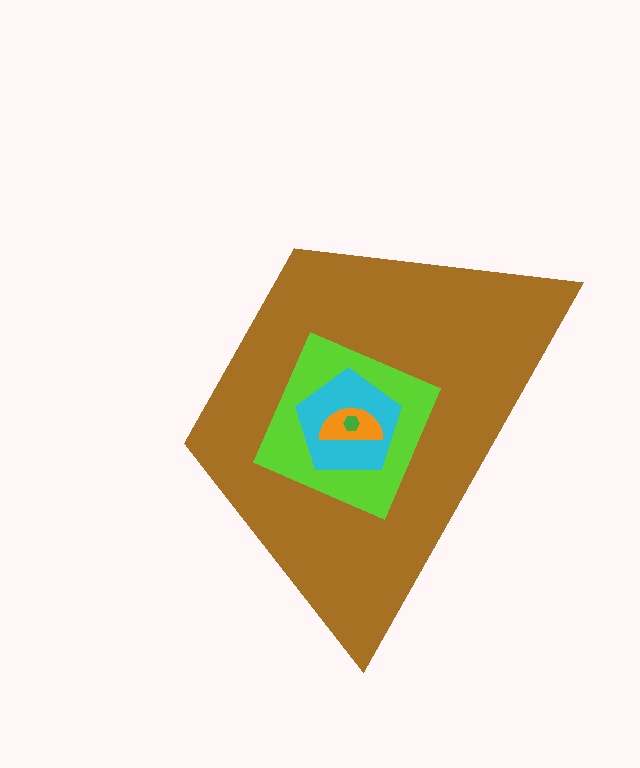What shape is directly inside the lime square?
The cyan pentagon.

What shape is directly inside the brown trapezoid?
The lime square.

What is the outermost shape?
The brown trapezoid.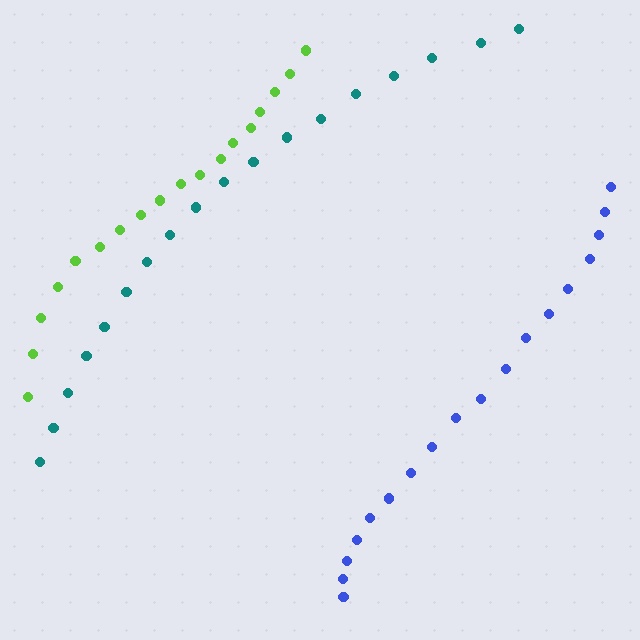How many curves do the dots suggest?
There are 3 distinct paths.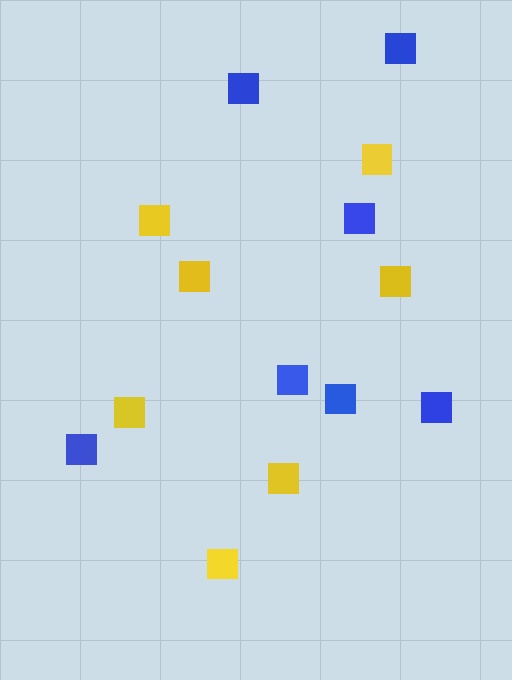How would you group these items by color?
There are 2 groups: one group of blue squares (7) and one group of yellow squares (7).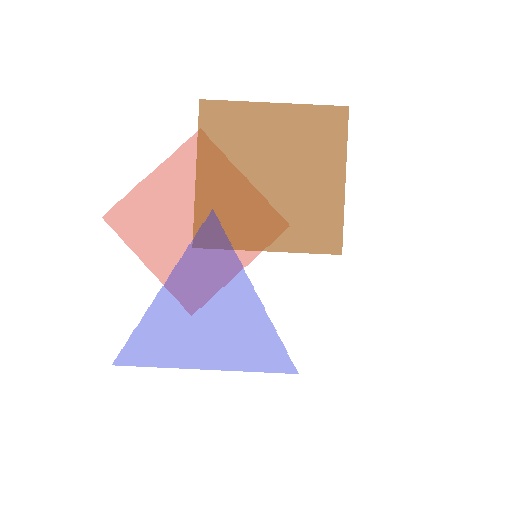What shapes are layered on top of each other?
The layered shapes are: a red diamond, a brown square, a blue triangle.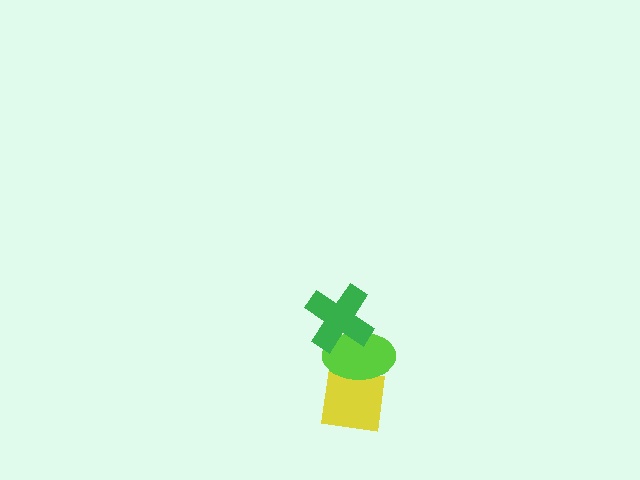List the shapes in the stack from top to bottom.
From top to bottom: the green cross, the lime ellipse, the yellow square.